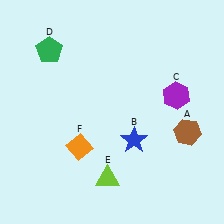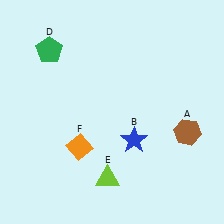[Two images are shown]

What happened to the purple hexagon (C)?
The purple hexagon (C) was removed in Image 2. It was in the top-right area of Image 1.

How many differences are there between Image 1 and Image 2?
There is 1 difference between the two images.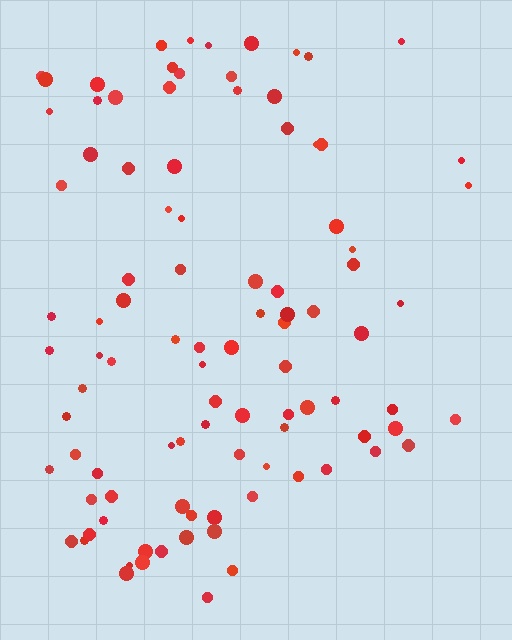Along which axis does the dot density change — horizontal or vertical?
Horizontal.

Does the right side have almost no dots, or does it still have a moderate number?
Still a moderate number, just noticeably fewer than the left.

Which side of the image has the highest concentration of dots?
The left.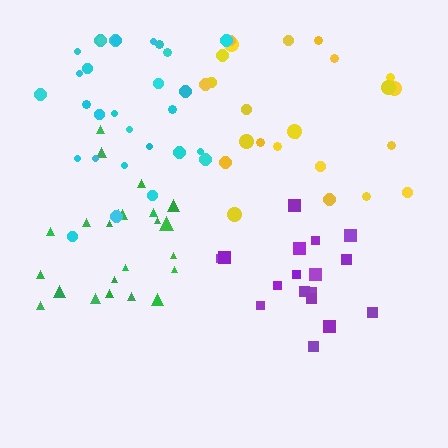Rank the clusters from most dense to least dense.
purple, cyan, green, yellow.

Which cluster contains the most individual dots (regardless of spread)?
Cyan (31).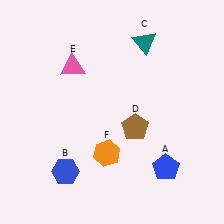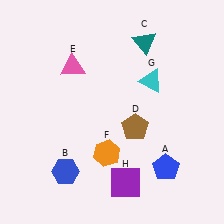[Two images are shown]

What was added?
A cyan triangle (G), a purple square (H) were added in Image 2.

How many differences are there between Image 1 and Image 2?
There are 2 differences between the two images.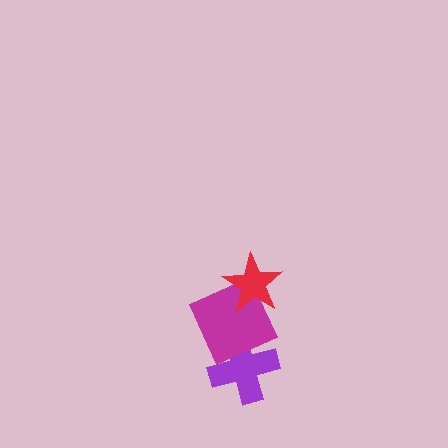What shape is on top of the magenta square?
The red star is on top of the magenta square.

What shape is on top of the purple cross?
The magenta square is on top of the purple cross.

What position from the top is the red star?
The red star is 1st from the top.